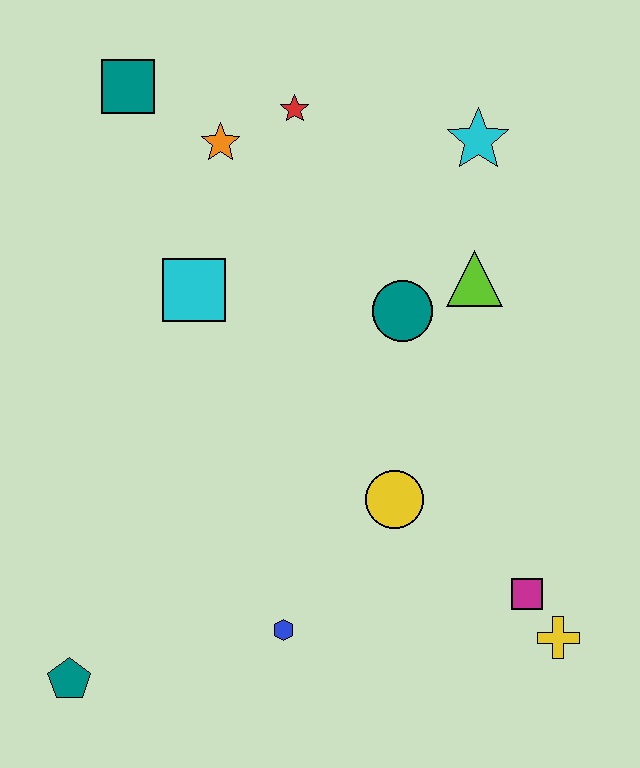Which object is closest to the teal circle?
The lime triangle is closest to the teal circle.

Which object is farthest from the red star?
The teal pentagon is farthest from the red star.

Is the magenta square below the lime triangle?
Yes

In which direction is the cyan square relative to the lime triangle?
The cyan square is to the left of the lime triangle.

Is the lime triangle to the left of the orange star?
No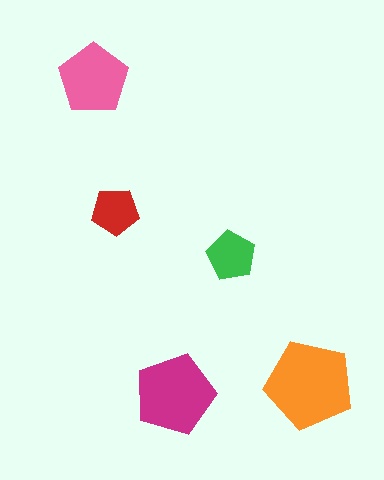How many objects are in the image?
There are 5 objects in the image.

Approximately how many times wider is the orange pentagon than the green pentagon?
About 2 times wider.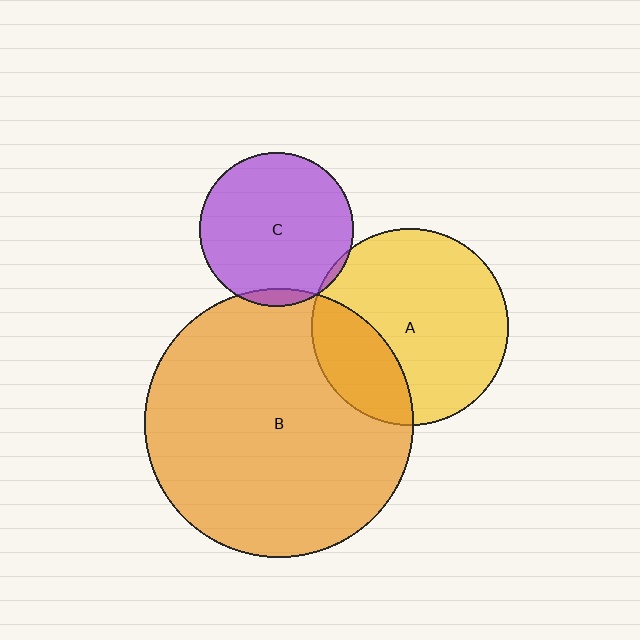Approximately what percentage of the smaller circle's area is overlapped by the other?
Approximately 5%.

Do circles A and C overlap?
Yes.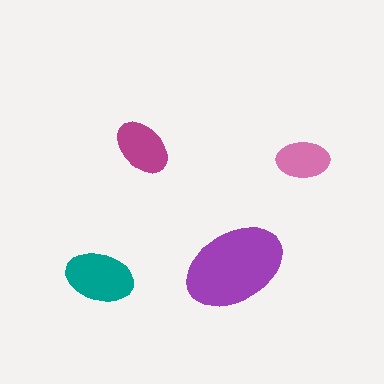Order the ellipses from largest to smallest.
the purple one, the teal one, the magenta one, the pink one.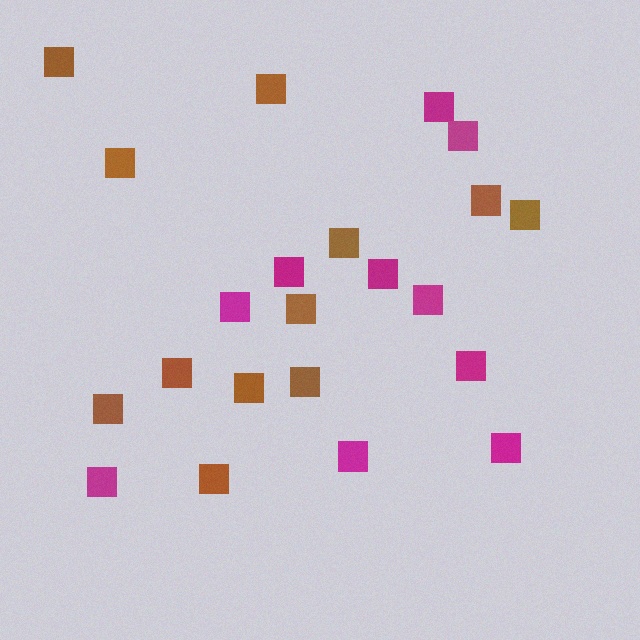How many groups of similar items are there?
There are 2 groups: one group of magenta squares (10) and one group of brown squares (12).